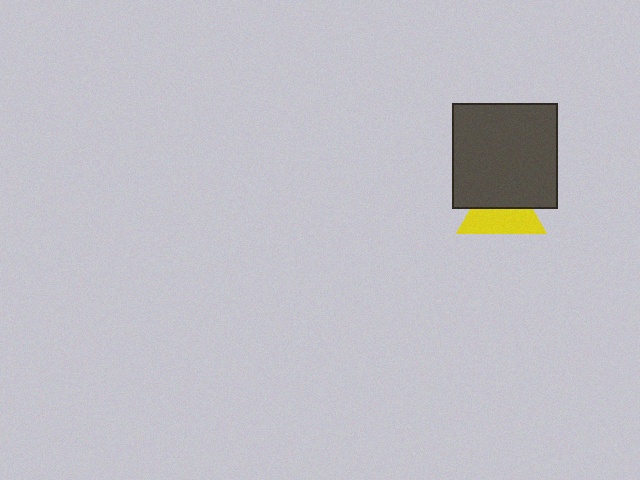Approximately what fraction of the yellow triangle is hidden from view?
Roughly 48% of the yellow triangle is hidden behind the dark gray square.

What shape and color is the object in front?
The object in front is a dark gray square.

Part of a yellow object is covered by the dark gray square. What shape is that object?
It is a triangle.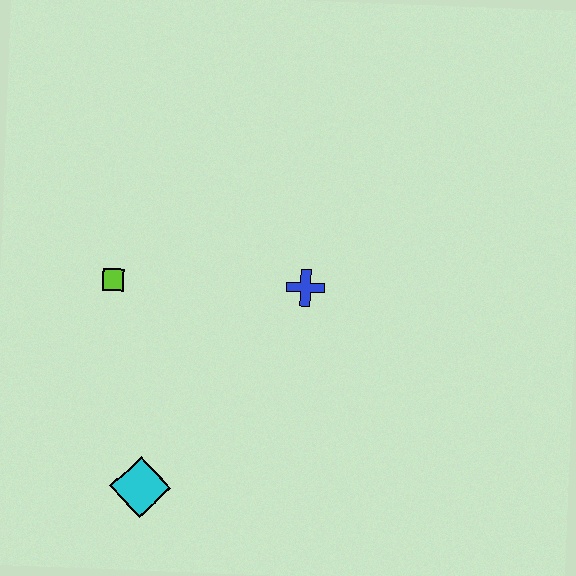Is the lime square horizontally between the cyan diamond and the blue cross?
No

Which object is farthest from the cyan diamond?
The blue cross is farthest from the cyan diamond.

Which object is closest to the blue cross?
The lime square is closest to the blue cross.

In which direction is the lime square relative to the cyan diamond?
The lime square is above the cyan diamond.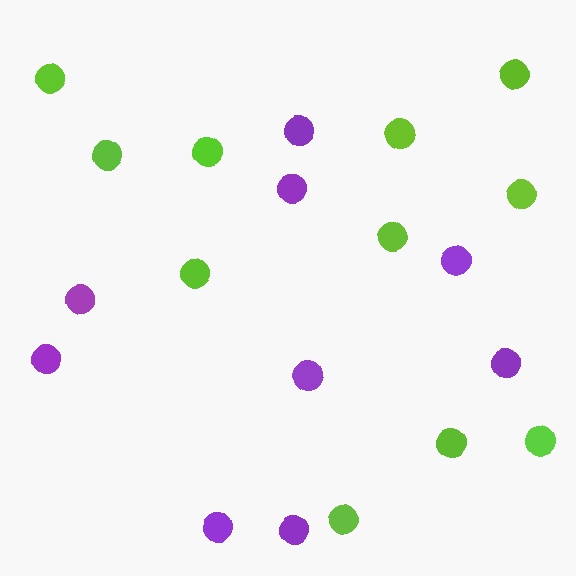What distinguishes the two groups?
There are 2 groups: one group of lime circles (11) and one group of purple circles (9).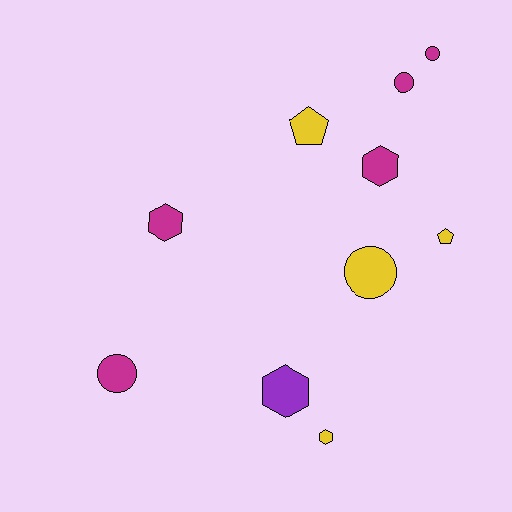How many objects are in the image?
There are 10 objects.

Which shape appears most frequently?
Hexagon, with 4 objects.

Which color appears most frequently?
Magenta, with 5 objects.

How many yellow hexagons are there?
There is 1 yellow hexagon.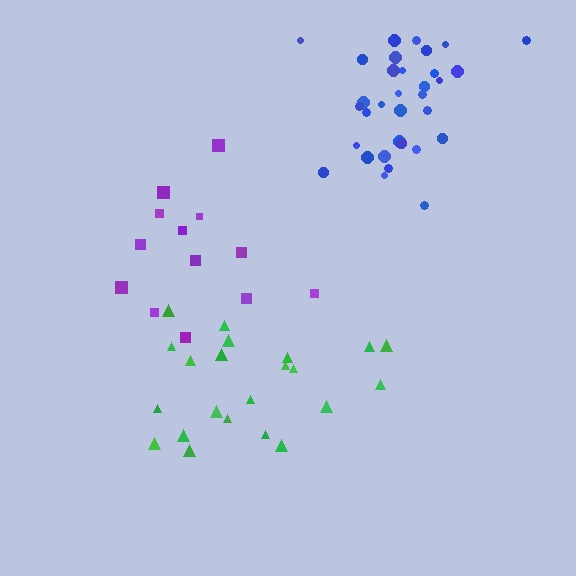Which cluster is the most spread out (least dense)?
Purple.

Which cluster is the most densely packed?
Blue.